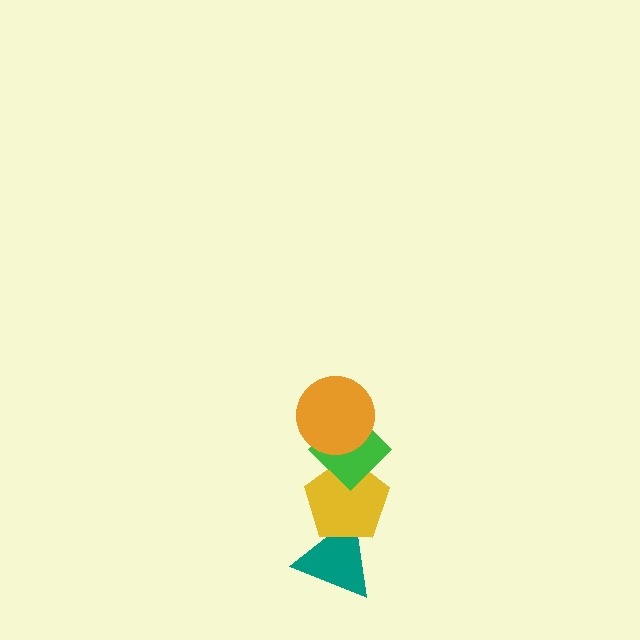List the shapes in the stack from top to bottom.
From top to bottom: the orange circle, the green diamond, the yellow pentagon, the teal triangle.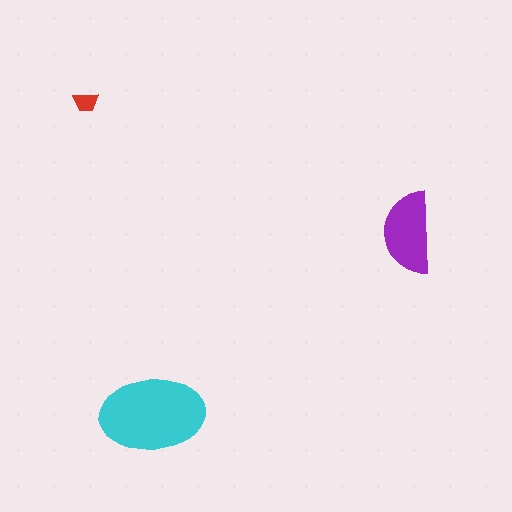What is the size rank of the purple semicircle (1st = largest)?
2nd.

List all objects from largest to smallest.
The cyan ellipse, the purple semicircle, the red trapezoid.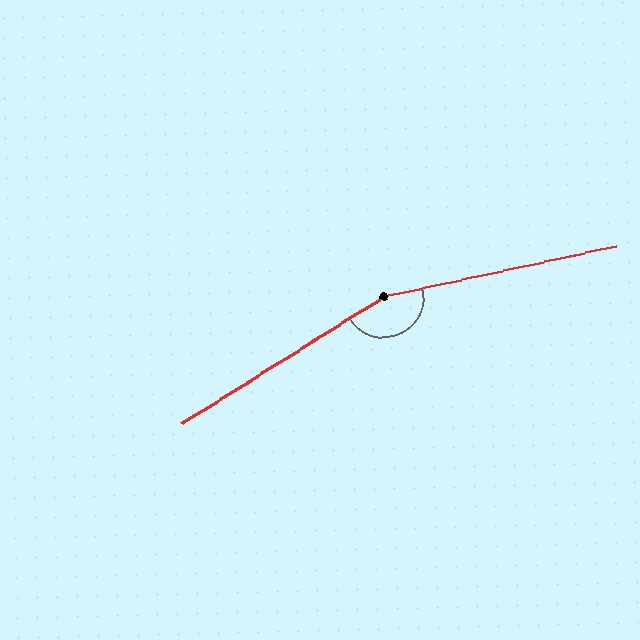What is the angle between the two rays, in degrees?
Approximately 160 degrees.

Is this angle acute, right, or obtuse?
It is obtuse.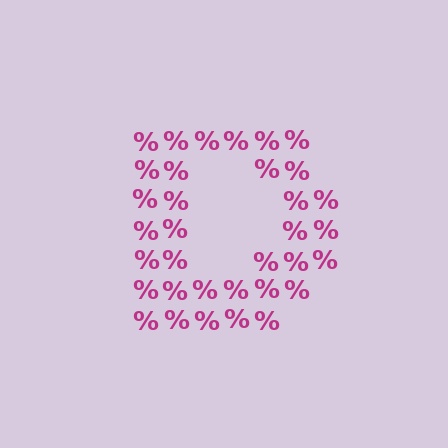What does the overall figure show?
The overall figure shows the letter D.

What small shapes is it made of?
It is made of small percent signs.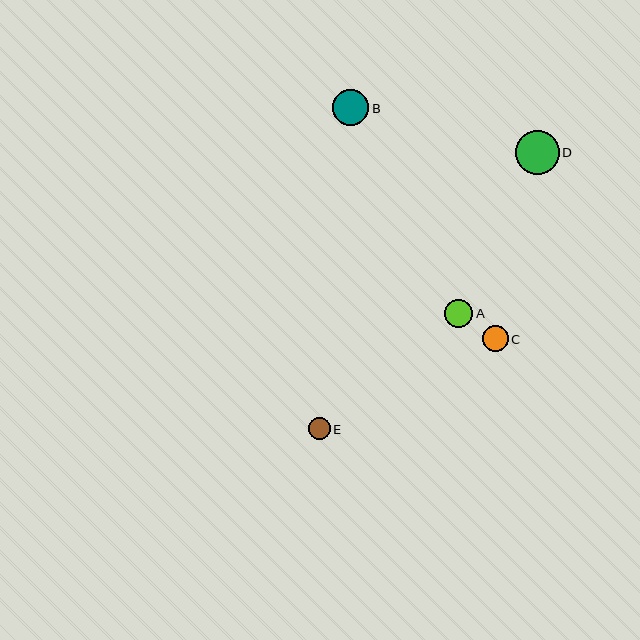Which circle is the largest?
Circle D is the largest with a size of approximately 44 pixels.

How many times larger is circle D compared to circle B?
Circle D is approximately 1.2 times the size of circle B.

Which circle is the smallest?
Circle E is the smallest with a size of approximately 22 pixels.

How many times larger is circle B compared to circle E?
Circle B is approximately 1.6 times the size of circle E.